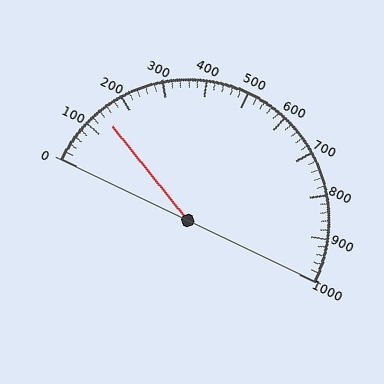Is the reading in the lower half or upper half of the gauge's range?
The reading is in the lower half of the range (0 to 1000).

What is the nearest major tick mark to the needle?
The nearest major tick mark is 100.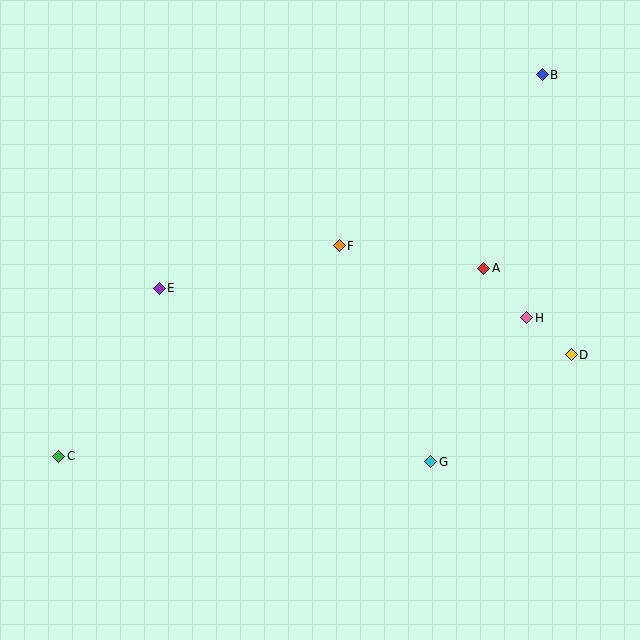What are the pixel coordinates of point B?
Point B is at (542, 75).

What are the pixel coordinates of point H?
Point H is at (527, 318).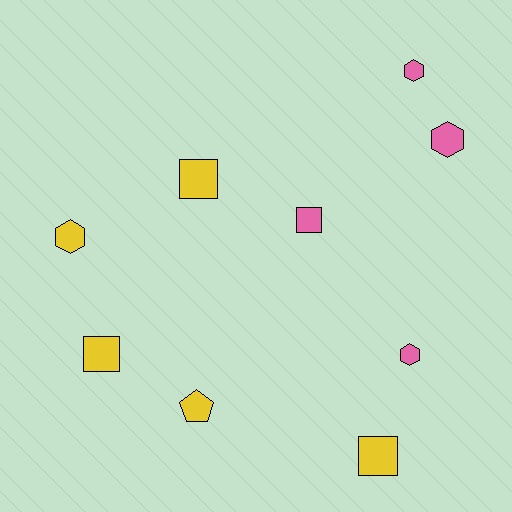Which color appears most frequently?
Yellow, with 5 objects.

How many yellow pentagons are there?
There is 1 yellow pentagon.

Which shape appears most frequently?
Square, with 4 objects.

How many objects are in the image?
There are 9 objects.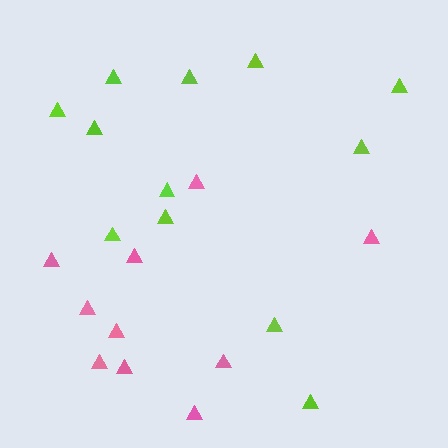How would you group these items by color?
There are 2 groups: one group of lime triangles (12) and one group of pink triangles (10).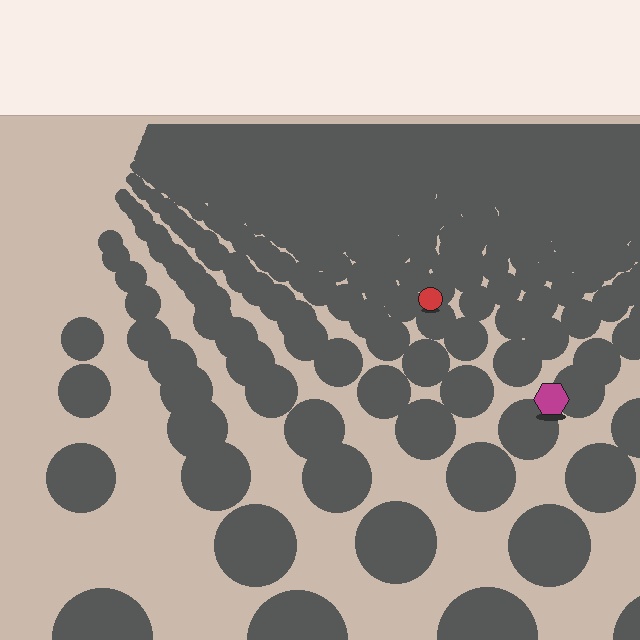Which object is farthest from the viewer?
The red circle is farthest from the viewer. It appears smaller and the ground texture around it is denser.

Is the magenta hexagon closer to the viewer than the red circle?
Yes. The magenta hexagon is closer — you can tell from the texture gradient: the ground texture is coarser near it.